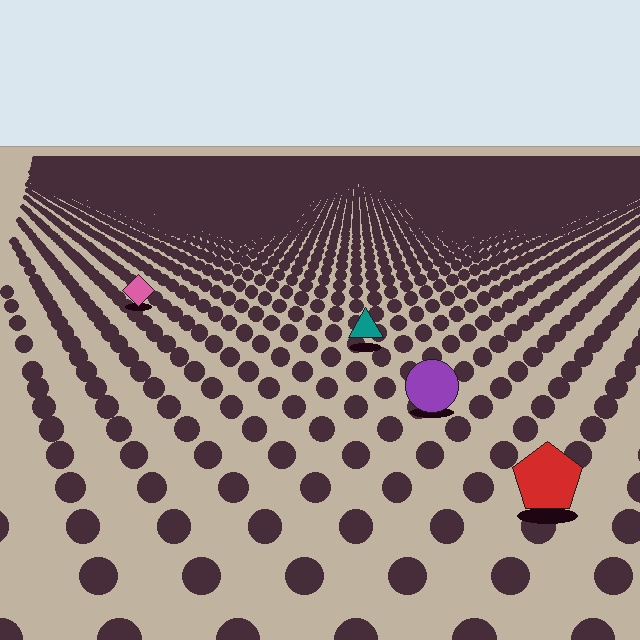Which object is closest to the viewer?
The red pentagon is closest. The texture marks near it are larger and more spread out.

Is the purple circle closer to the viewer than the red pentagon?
No. The red pentagon is closer — you can tell from the texture gradient: the ground texture is coarser near it.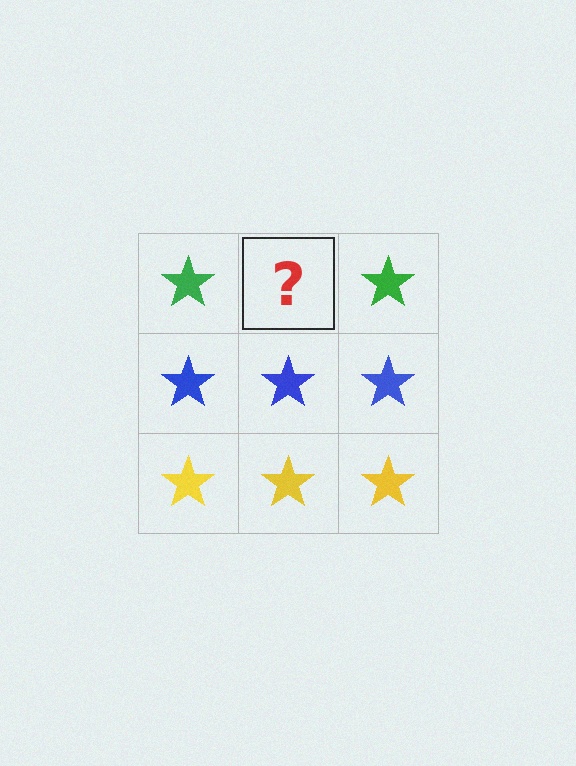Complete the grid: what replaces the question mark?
The question mark should be replaced with a green star.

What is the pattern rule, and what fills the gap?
The rule is that each row has a consistent color. The gap should be filled with a green star.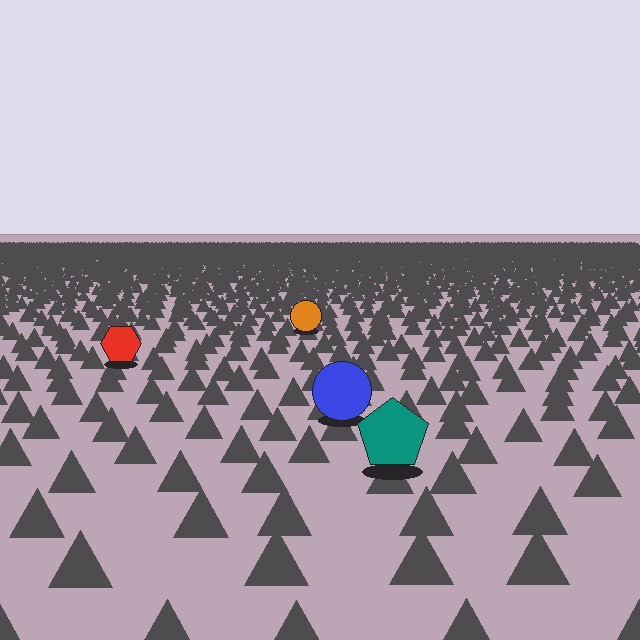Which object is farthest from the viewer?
The orange circle is farthest from the viewer. It appears smaller and the ground texture around it is denser.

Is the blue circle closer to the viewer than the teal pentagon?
No. The teal pentagon is closer — you can tell from the texture gradient: the ground texture is coarser near it.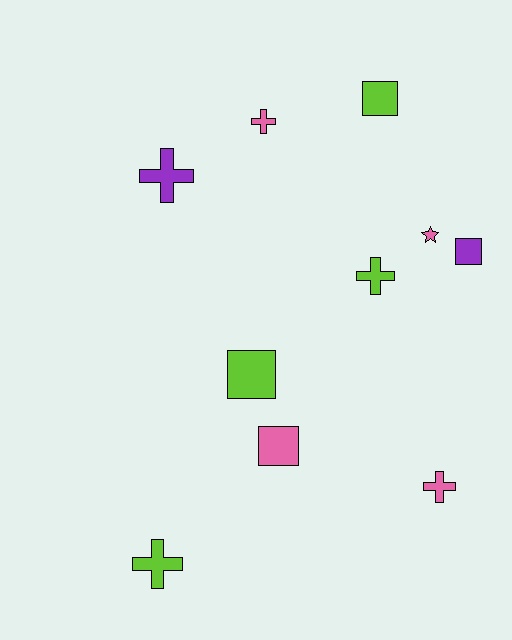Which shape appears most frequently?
Cross, with 5 objects.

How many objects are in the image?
There are 10 objects.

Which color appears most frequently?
Lime, with 4 objects.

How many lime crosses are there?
There are 2 lime crosses.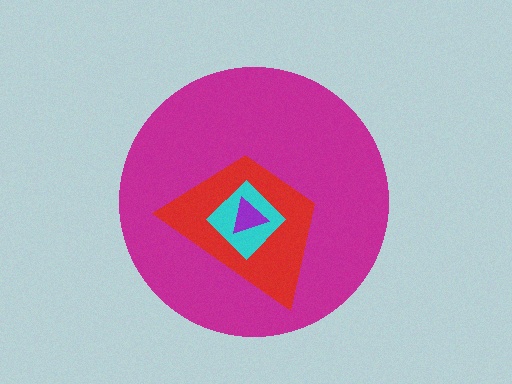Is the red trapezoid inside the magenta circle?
Yes.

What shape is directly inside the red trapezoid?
The cyan diamond.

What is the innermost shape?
The purple triangle.